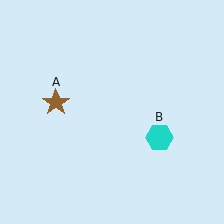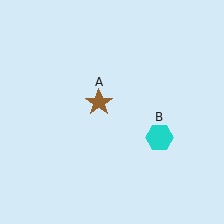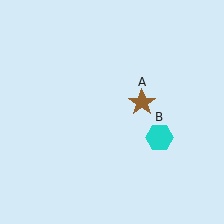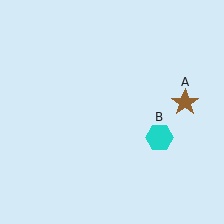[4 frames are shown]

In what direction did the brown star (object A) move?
The brown star (object A) moved right.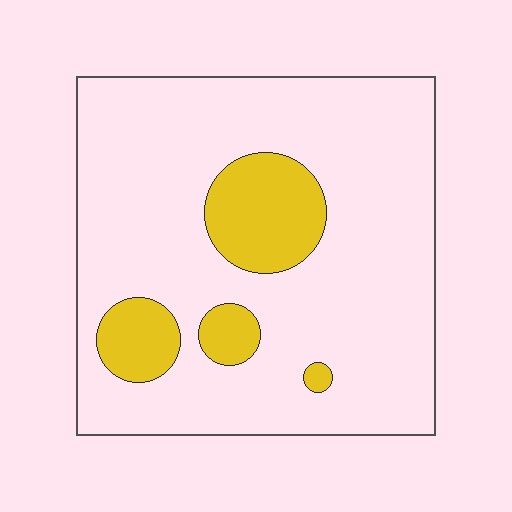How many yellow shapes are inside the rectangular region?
4.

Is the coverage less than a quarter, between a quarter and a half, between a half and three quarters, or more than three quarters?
Less than a quarter.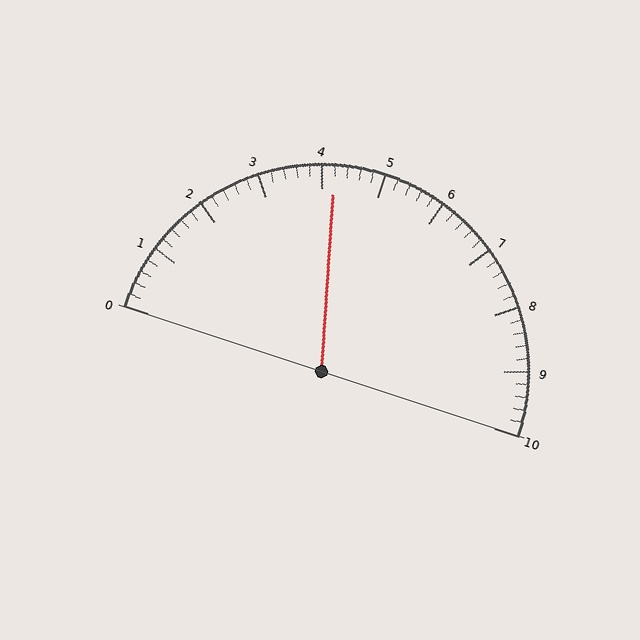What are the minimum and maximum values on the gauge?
The gauge ranges from 0 to 10.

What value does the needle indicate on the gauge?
The needle indicates approximately 4.2.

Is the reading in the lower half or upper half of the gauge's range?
The reading is in the lower half of the range (0 to 10).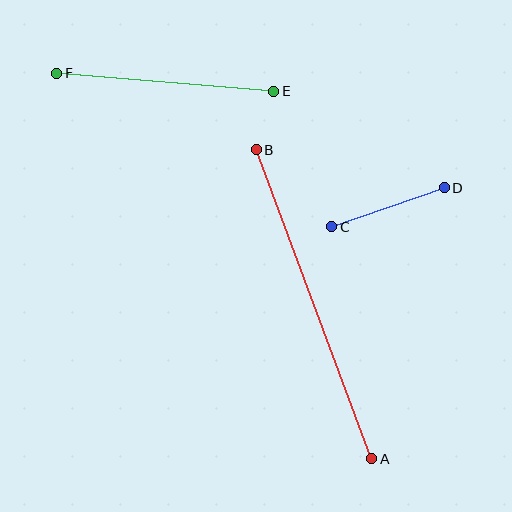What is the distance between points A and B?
The distance is approximately 330 pixels.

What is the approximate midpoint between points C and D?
The midpoint is at approximately (388, 207) pixels.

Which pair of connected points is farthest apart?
Points A and B are farthest apart.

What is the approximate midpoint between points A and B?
The midpoint is at approximately (314, 304) pixels.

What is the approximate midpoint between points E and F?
The midpoint is at approximately (165, 82) pixels.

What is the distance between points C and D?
The distance is approximately 119 pixels.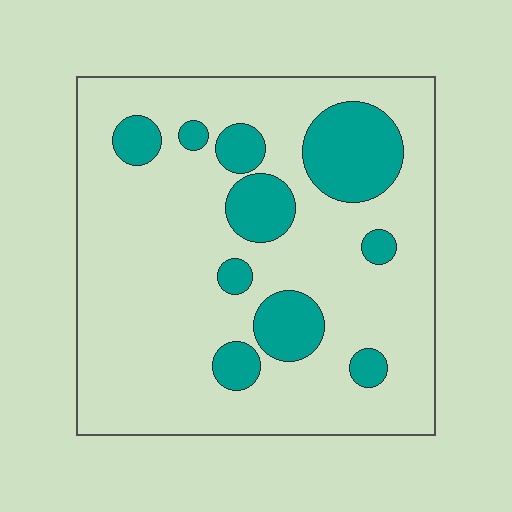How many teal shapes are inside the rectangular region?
10.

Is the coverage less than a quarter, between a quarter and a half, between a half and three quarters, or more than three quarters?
Less than a quarter.